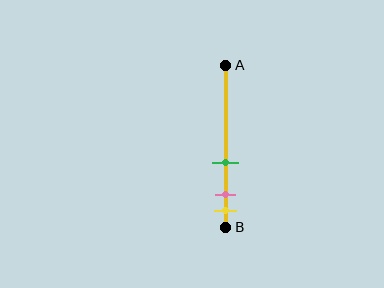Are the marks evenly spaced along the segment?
No, the marks are not evenly spaced.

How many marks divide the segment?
There are 3 marks dividing the segment.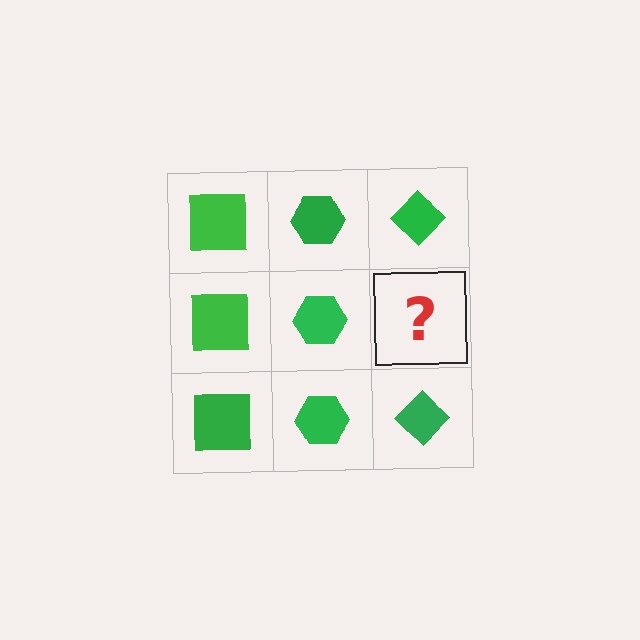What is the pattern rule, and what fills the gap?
The rule is that each column has a consistent shape. The gap should be filled with a green diamond.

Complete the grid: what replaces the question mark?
The question mark should be replaced with a green diamond.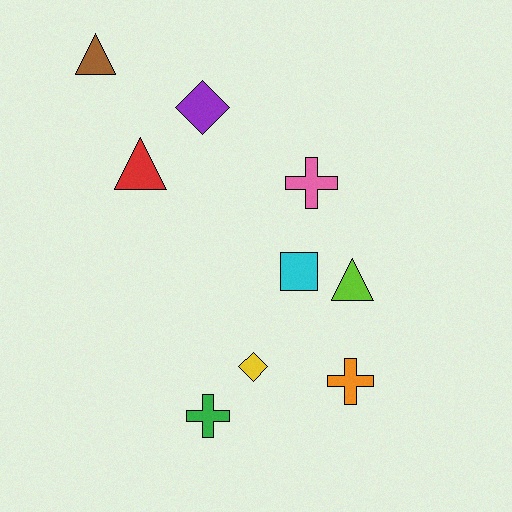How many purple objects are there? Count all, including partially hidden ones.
There is 1 purple object.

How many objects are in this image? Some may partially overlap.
There are 9 objects.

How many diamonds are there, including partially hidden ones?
There are 2 diamonds.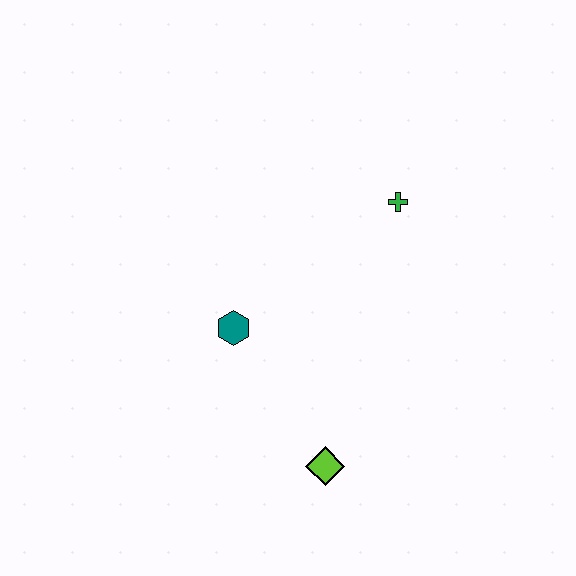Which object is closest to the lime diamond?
The teal hexagon is closest to the lime diamond.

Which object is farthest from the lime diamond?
The green cross is farthest from the lime diamond.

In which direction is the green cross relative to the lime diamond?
The green cross is above the lime diamond.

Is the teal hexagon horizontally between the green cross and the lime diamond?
No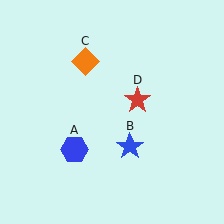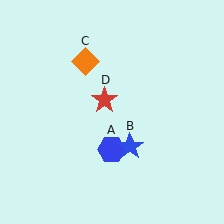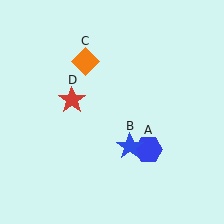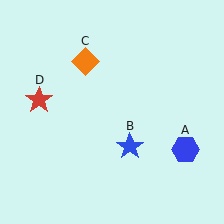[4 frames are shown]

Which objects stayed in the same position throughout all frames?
Blue star (object B) and orange diamond (object C) remained stationary.